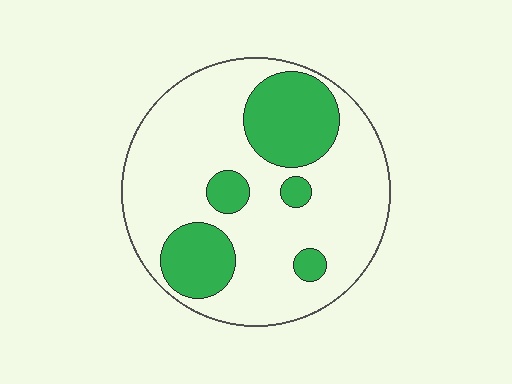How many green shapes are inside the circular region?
5.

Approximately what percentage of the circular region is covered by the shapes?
Approximately 25%.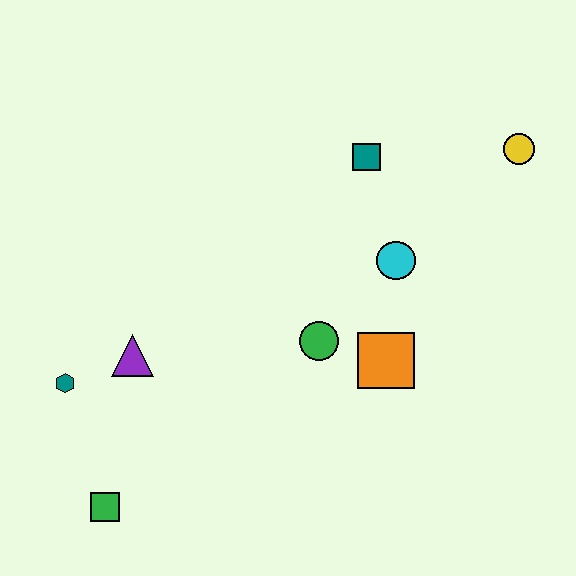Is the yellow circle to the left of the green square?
No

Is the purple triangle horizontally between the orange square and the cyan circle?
No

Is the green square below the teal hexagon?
Yes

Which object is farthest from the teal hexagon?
The yellow circle is farthest from the teal hexagon.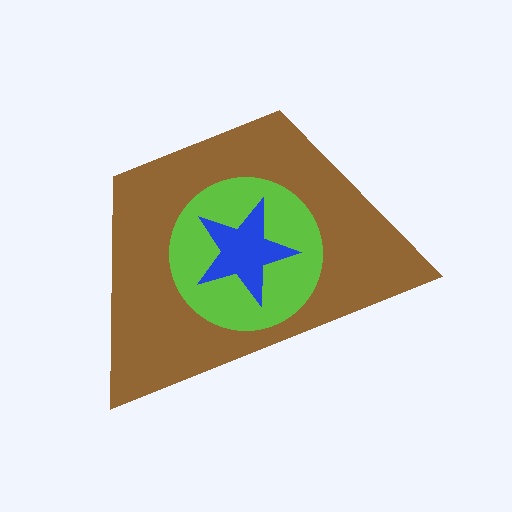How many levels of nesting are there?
3.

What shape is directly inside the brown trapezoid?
The lime circle.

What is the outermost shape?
The brown trapezoid.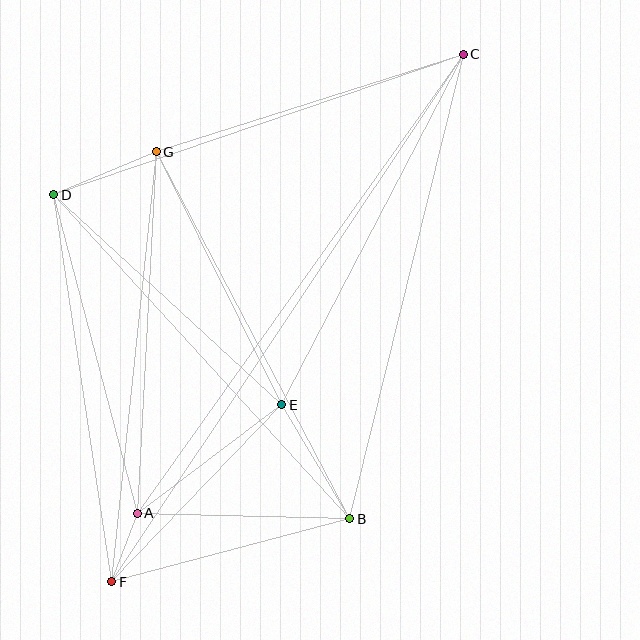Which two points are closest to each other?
Points A and F are closest to each other.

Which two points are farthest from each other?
Points C and F are farthest from each other.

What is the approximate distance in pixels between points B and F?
The distance between B and F is approximately 246 pixels.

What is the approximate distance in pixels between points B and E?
The distance between B and E is approximately 133 pixels.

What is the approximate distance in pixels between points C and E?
The distance between C and E is approximately 395 pixels.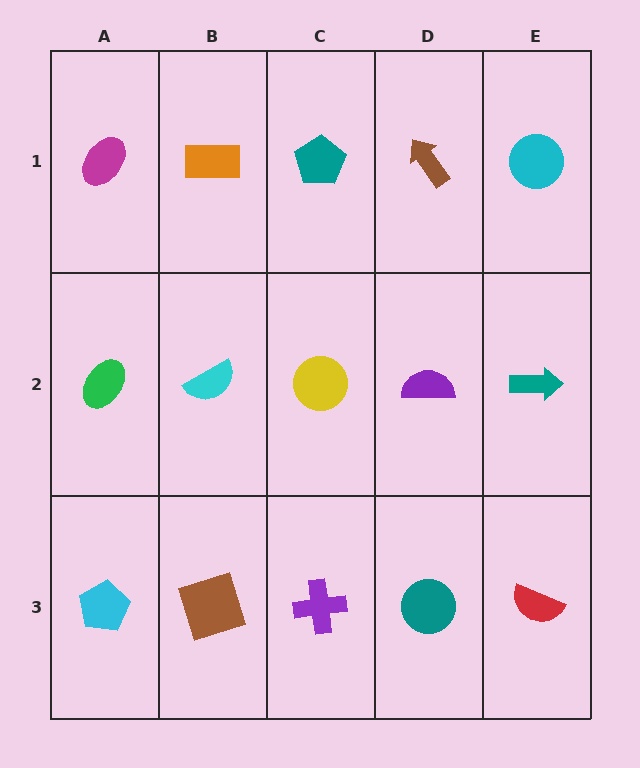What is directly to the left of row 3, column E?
A teal circle.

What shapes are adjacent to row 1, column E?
A teal arrow (row 2, column E), a brown arrow (row 1, column D).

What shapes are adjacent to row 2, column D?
A brown arrow (row 1, column D), a teal circle (row 3, column D), a yellow circle (row 2, column C), a teal arrow (row 2, column E).